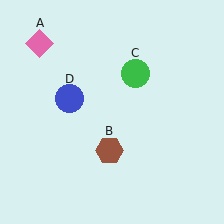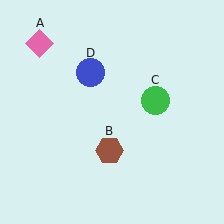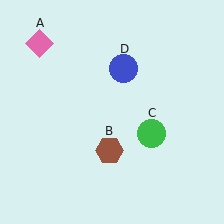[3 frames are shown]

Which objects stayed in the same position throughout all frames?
Pink diamond (object A) and brown hexagon (object B) remained stationary.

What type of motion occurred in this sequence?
The green circle (object C), blue circle (object D) rotated clockwise around the center of the scene.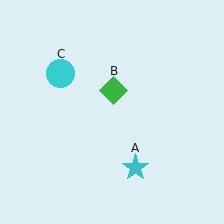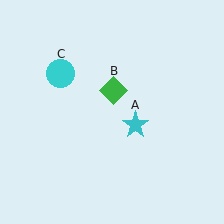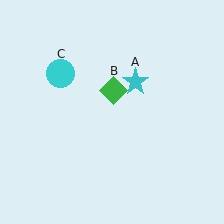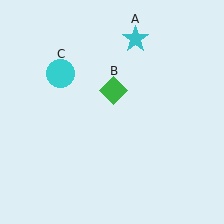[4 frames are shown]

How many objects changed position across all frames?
1 object changed position: cyan star (object A).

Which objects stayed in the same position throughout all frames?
Green diamond (object B) and cyan circle (object C) remained stationary.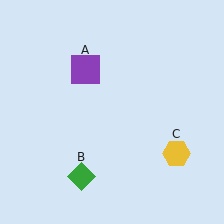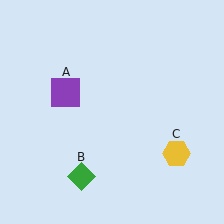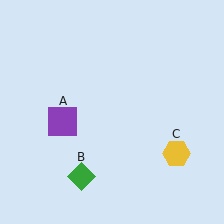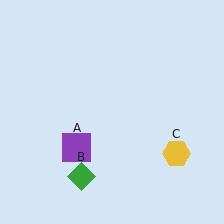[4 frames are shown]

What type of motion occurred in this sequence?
The purple square (object A) rotated counterclockwise around the center of the scene.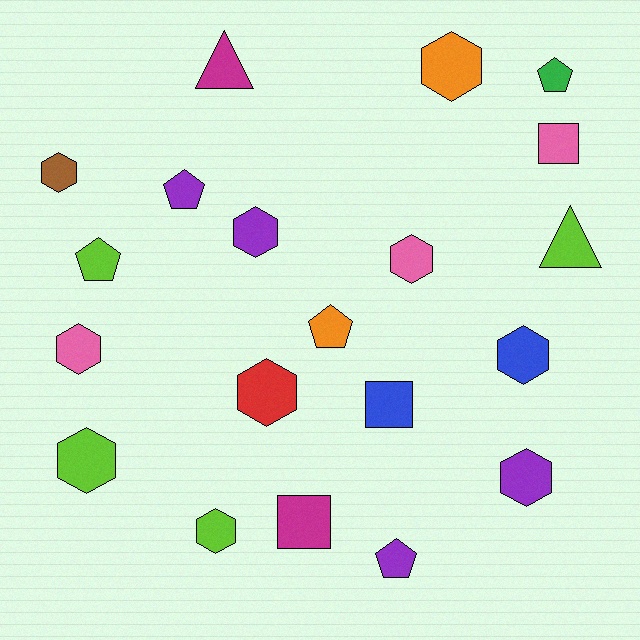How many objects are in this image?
There are 20 objects.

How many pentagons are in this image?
There are 5 pentagons.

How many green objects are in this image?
There is 1 green object.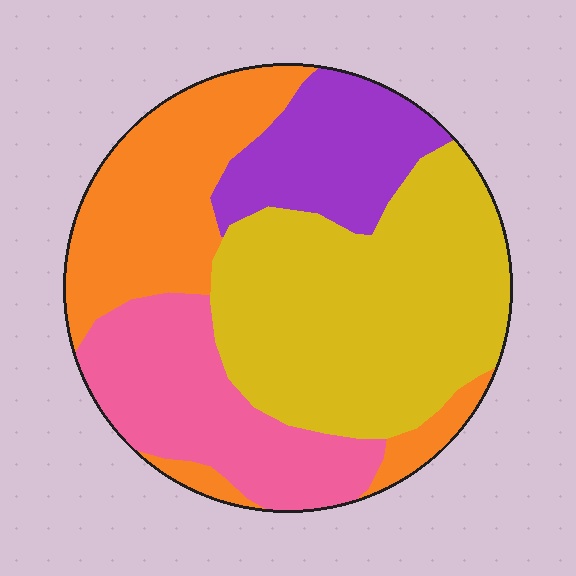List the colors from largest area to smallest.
From largest to smallest: yellow, orange, pink, purple.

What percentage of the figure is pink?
Pink covers about 20% of the figure.